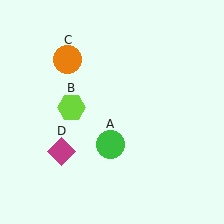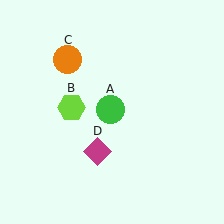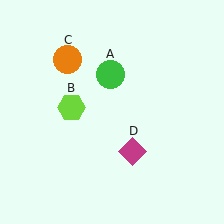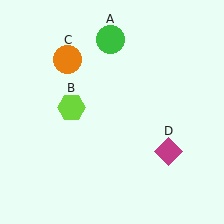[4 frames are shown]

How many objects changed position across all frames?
2 objects changed position: green circle (object A), magenta diamond (object D).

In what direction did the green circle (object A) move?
The green circle (object A) moved up.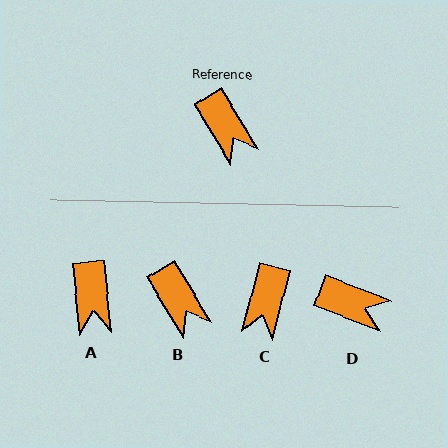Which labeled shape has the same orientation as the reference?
B.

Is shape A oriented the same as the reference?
No, it is off by about 25 degrees.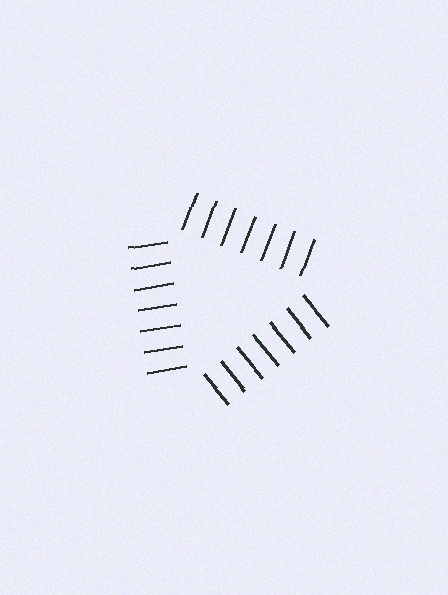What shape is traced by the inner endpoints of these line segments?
An illusory triangle — the line segments terminate on its edges but no continuous stroke is drawn.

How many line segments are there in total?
21 — 7 along each of the 3 edges.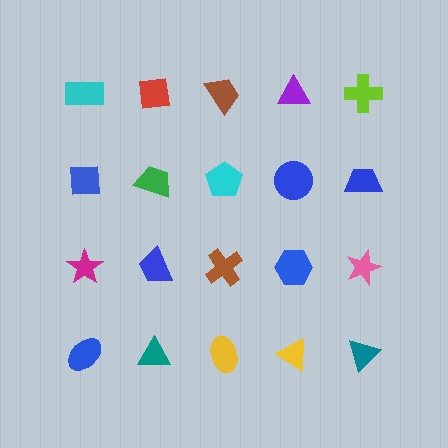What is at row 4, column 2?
A teal triangle.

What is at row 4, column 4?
A yellow triangle.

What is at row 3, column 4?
A blue hexagon.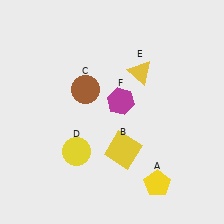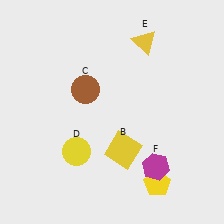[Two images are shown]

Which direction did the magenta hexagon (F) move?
The magenta hexagon (F) moved down.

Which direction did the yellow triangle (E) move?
The yellow triangle (E) moved up.